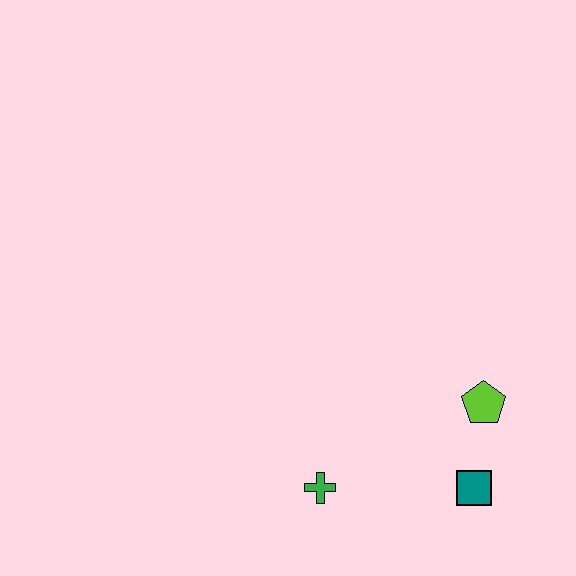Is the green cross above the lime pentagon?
No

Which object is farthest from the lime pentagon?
The green cross is farthest from the lime pentagon.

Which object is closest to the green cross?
The teal square is closest to the green cross.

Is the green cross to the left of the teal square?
Yes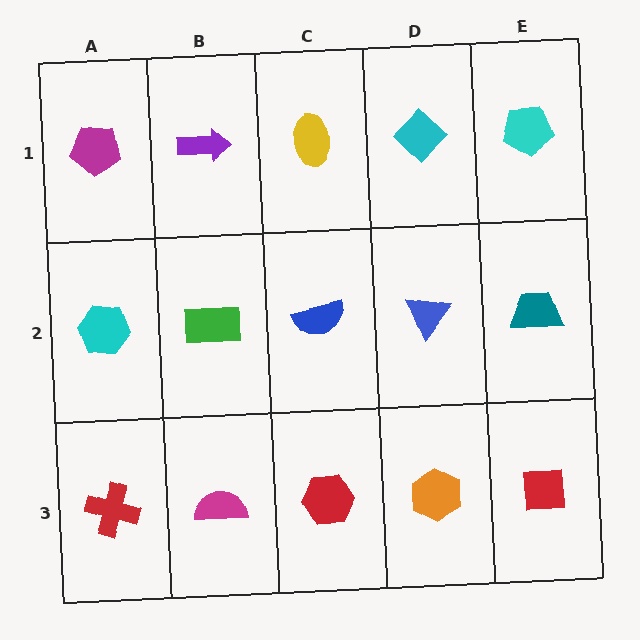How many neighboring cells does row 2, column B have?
4.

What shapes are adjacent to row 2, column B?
A purple arrow (row 1, column B), a magenta semicircle (row 3, column B), a cyan hexagon (row 2, column A), a blue semicircle (row 2, column C).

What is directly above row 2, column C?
A yellow ellipse.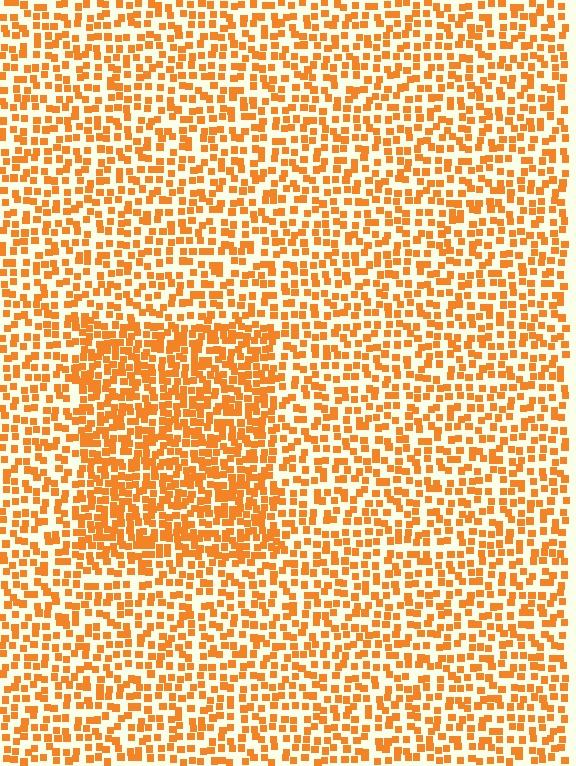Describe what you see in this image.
The image contains small orange elements arranged at two different densities. A rectangle-shaped region is visible where the elements are more densely packed than the surrounding area.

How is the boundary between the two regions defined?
The boundary is defined by a change in element density (approximately 1.7x ratio). All elements are the same color, size, and shape.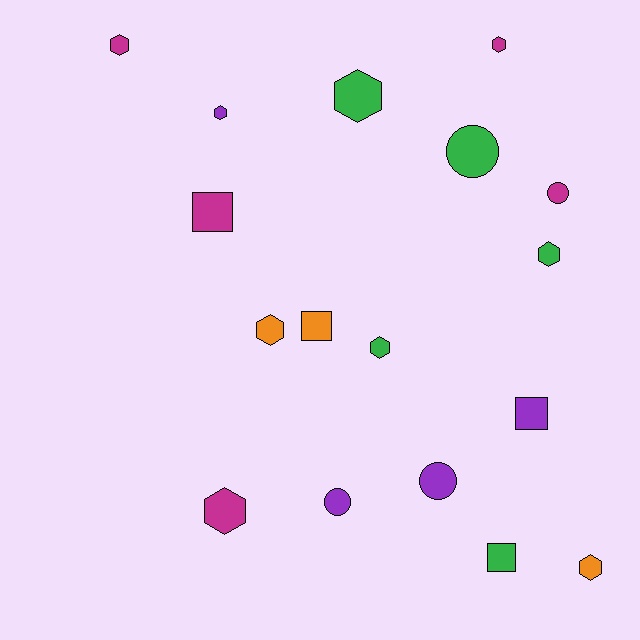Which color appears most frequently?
Magenta, with 5 objects.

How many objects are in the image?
There are 17 objects.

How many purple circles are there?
There are 2 purple circles.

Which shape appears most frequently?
Hexagon, with 9 objects.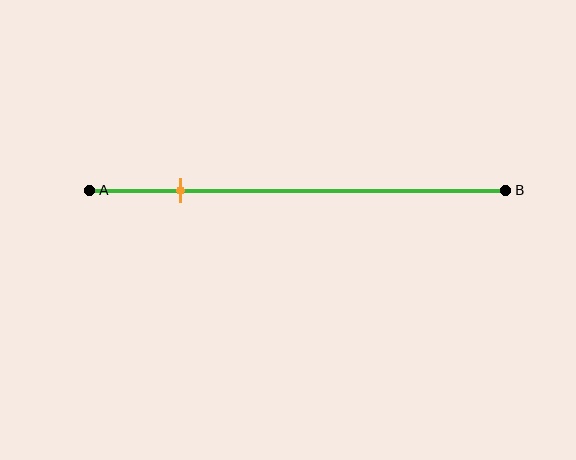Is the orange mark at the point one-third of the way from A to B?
No, the mark is at about 20% from A, not at the 33% one-third point.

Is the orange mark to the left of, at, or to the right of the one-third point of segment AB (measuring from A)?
The orange mark is to the left of the one-third point of segment AB.